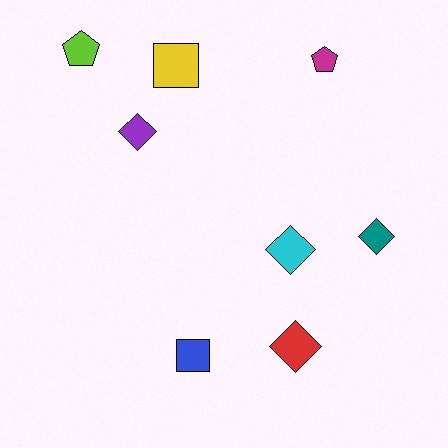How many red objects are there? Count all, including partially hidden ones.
There is 1 red object.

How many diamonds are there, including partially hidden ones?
There are 4 diamonds.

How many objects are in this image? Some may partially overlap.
There are 8 objects.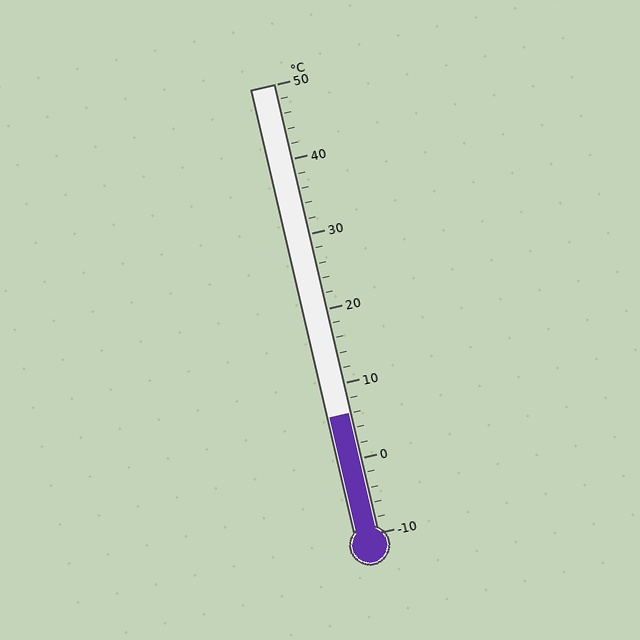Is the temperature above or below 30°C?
The temperature is below 30°C.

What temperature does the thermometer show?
The thermometer shows approximately 6°C.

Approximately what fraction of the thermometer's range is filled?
The thermometer is filled to approximately 25% of its range.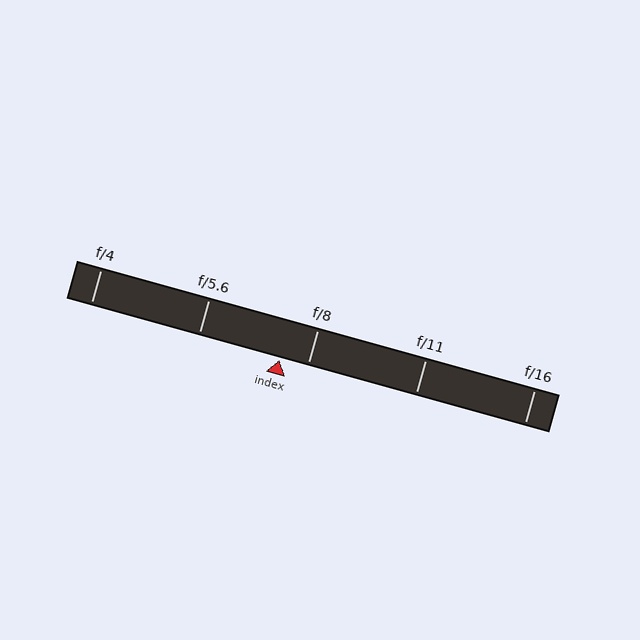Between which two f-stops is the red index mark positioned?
The index mark is between f/5.6 and f/8.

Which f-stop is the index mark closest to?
The index mark is closest to f/8.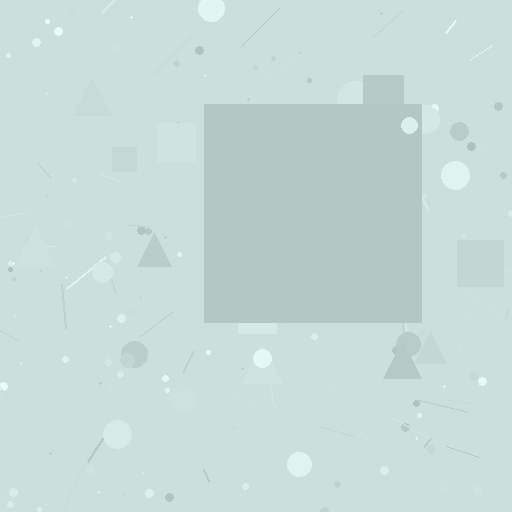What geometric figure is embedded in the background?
A square is embedded in the background.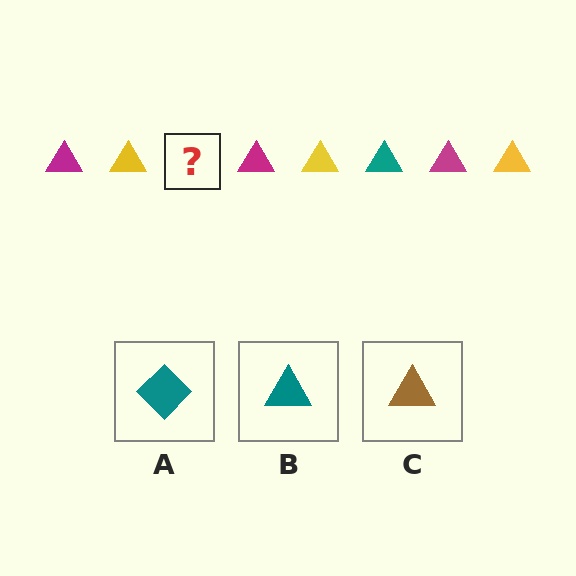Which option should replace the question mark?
Option B.